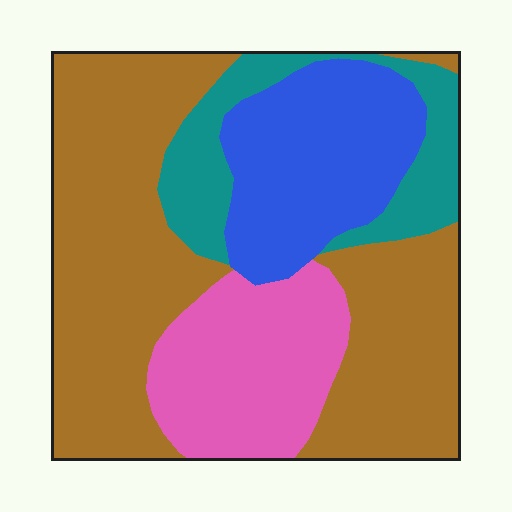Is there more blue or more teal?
Blue.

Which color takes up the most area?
Brown, at roughly 50%.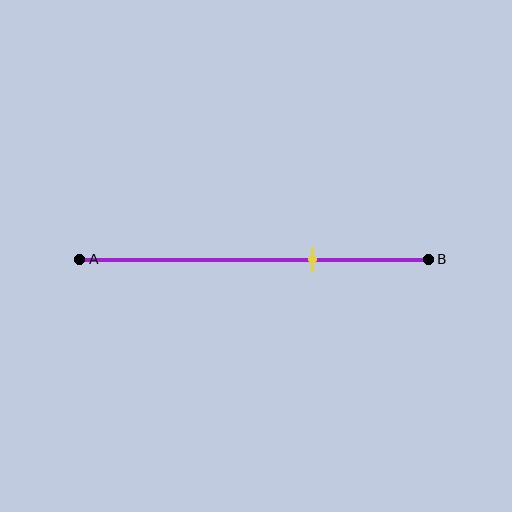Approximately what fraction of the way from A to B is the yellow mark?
The yellow mark is approximately 65% of the way from A to B.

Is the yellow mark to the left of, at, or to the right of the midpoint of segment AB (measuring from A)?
The yellow mark is to the right of the midpoint of segment AB.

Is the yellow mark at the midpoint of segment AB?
No, the mark is at about 65% from A, not at the 50% midpoint.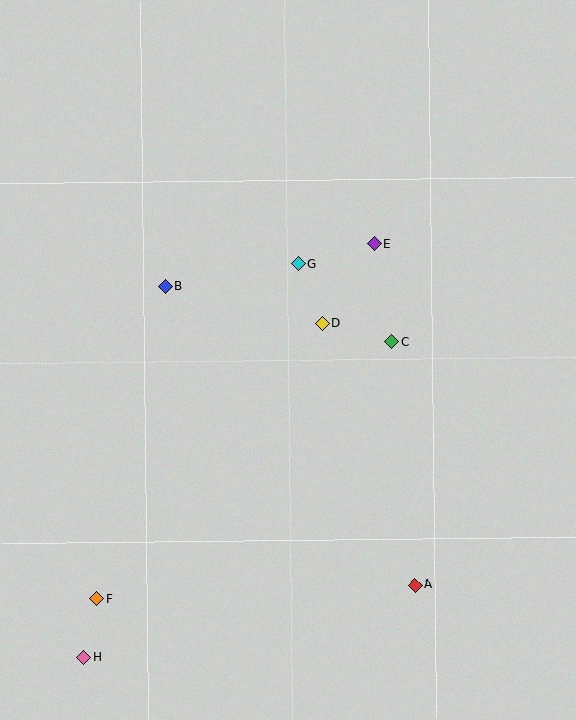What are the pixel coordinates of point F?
Point F is at (97, 599).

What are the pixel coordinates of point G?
Point G is at (298, 264).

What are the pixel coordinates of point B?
Point B is at (165, 287).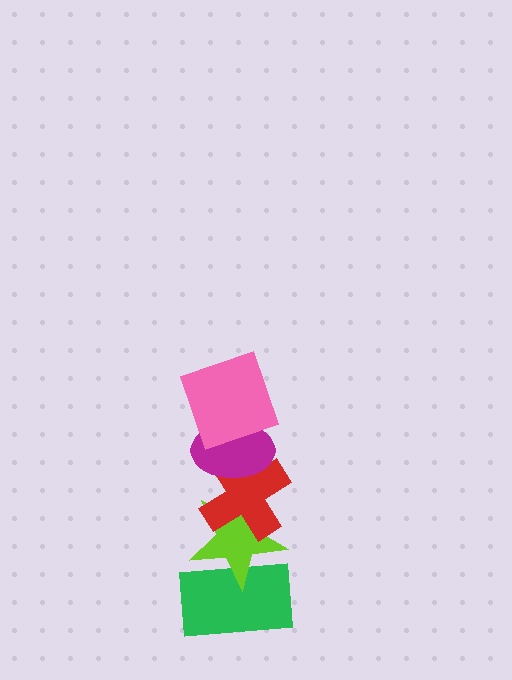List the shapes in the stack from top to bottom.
From top to bottom: the pink square, the magenta ellipse, the red cross, the lime star, the green rectangle.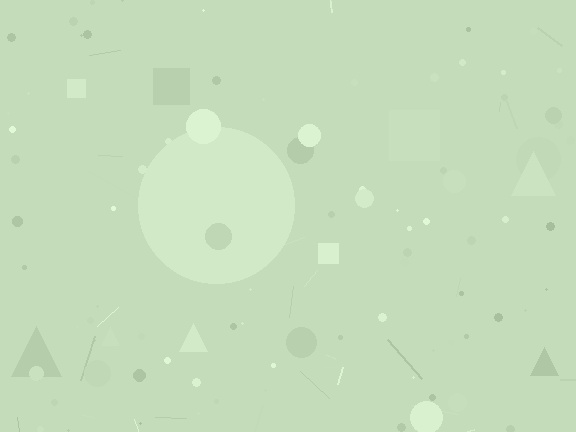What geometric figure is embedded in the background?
A circle is embedded in the background.